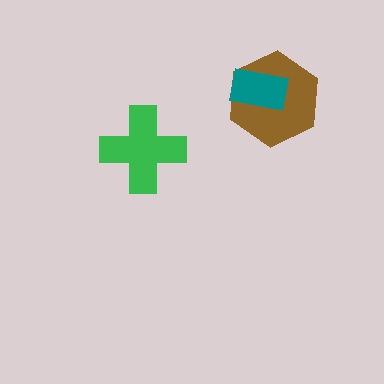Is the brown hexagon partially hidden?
Yes, it is partially covered by another shape.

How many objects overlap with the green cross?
0 objects overlap with the green cross.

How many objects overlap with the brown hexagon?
1 object overlaps with the brown hexagon.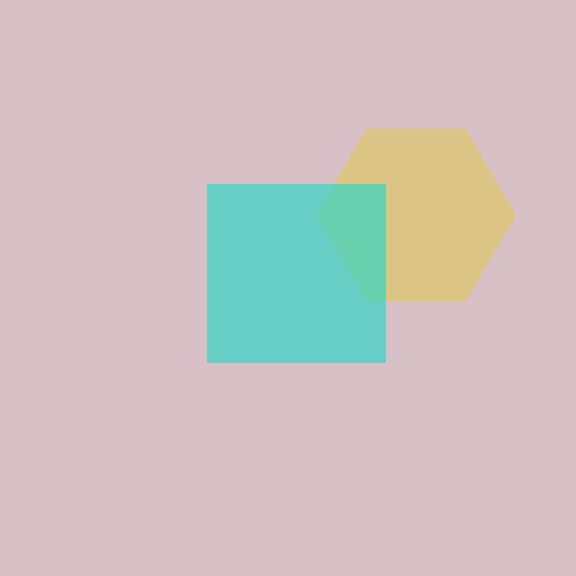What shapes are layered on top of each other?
The layered shapes are: a yellow hexagon, a cyan square.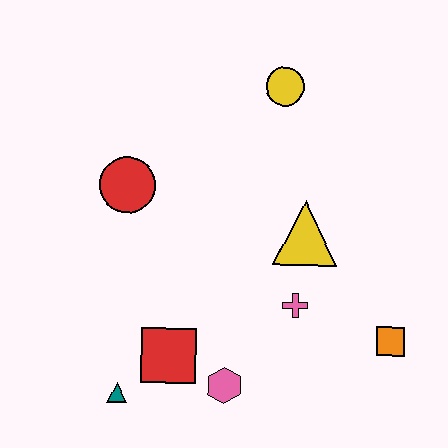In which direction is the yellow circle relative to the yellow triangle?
The yellow circle is above the yellow triangle.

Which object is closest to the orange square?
The pink cross is closest to the orange square.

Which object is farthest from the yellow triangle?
The teal triangle is farthest from the yellow triangle.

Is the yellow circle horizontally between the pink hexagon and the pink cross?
Yes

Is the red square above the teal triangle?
Yes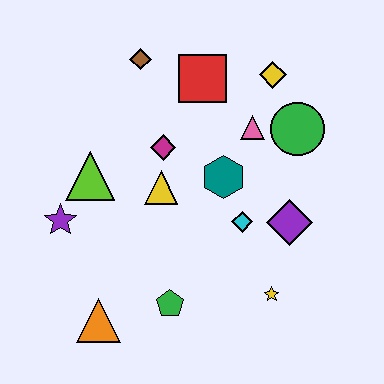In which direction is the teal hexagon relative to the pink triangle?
The teal hexagon is below the pink triangle.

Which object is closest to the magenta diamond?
The yellow triangle is closest to the magenta diamond.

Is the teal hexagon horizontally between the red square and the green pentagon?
No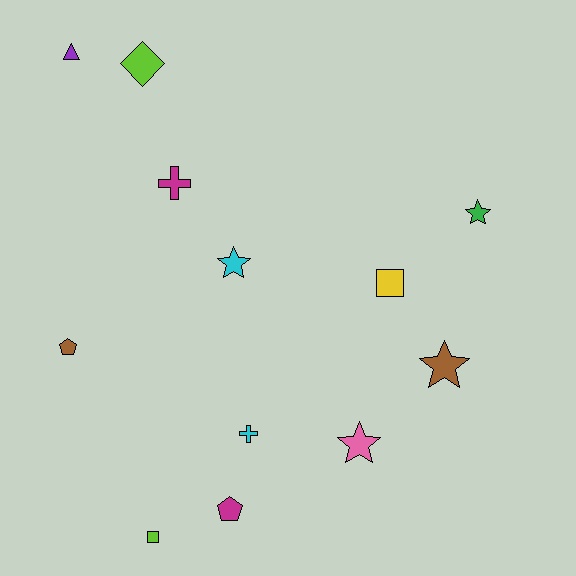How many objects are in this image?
There are 12 objects.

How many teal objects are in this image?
There are no teal objects.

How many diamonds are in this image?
There is 1 diamond.